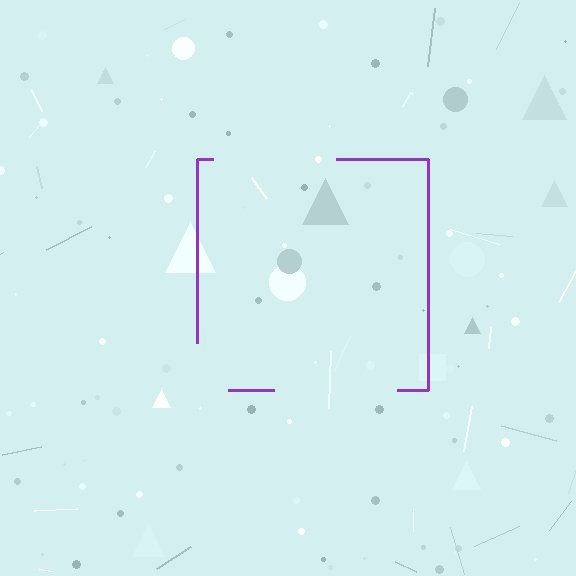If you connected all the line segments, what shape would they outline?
They would outline a square.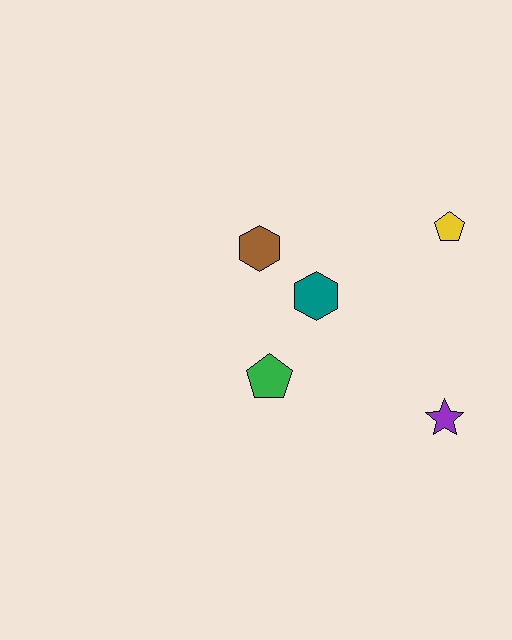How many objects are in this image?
There are 5 objects.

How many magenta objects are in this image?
There are no magenta objects.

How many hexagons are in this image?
There are 2 hexagons.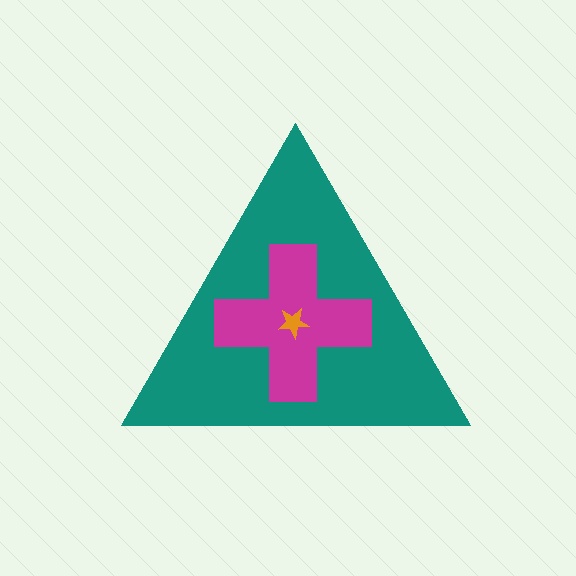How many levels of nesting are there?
3.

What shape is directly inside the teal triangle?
The magenta cross.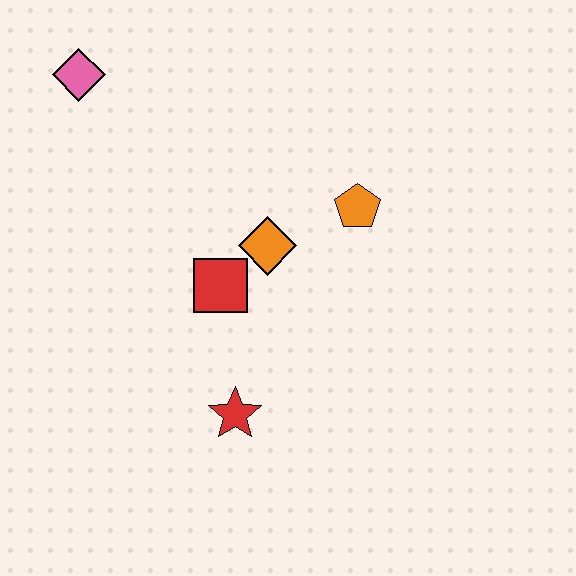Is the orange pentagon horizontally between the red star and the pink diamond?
No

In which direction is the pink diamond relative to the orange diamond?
The pink diamond is to the left of the orange diamond.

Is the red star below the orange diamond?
Yes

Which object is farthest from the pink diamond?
The red star is farthest from the pink diamond.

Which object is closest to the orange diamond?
The red square is closest to the orange diamond.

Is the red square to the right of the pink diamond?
Yes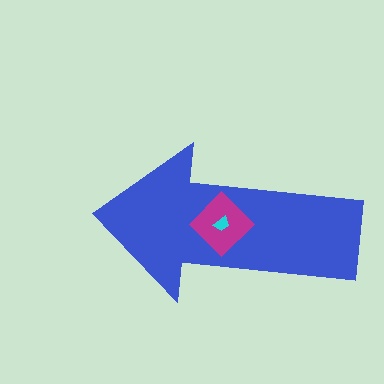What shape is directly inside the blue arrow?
The magenta diamond.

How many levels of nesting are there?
3.